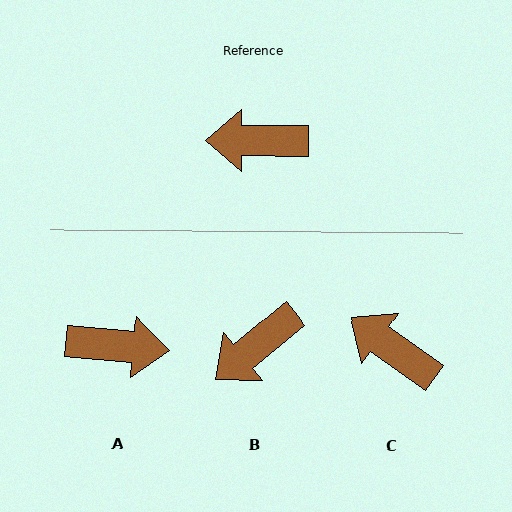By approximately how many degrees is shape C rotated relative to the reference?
Approximately 35 degrees clockwise.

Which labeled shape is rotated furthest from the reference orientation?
A, about 175 degrees away.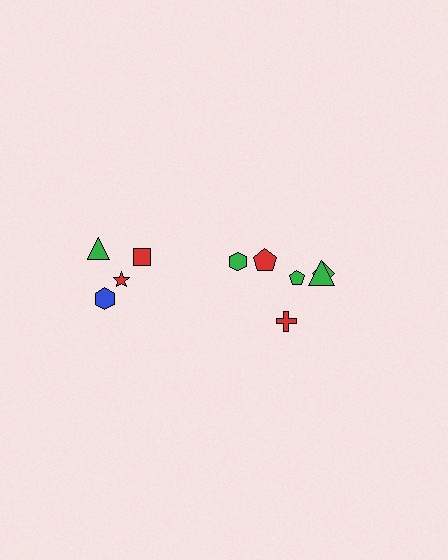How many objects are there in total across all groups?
There are 10 objects.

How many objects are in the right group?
There are 6 objects.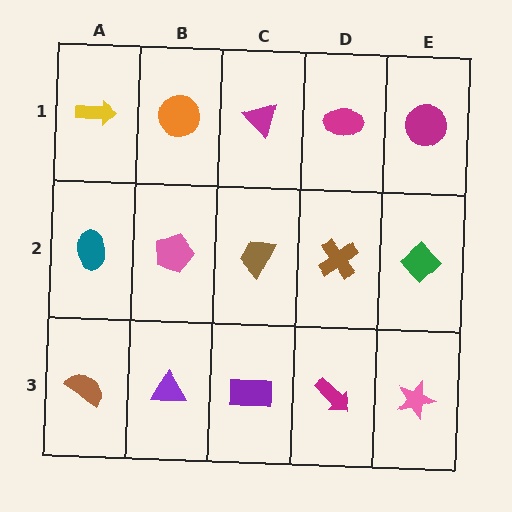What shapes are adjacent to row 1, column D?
A brown cross (row 2, column D), a magenta triangle (row 1, column C), a magenta circle (row 1, column E).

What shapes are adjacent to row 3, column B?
A pink pentagon (row 2, column B), a brown semicircle (row 3, column A), a purple rectangle (row 3, column C).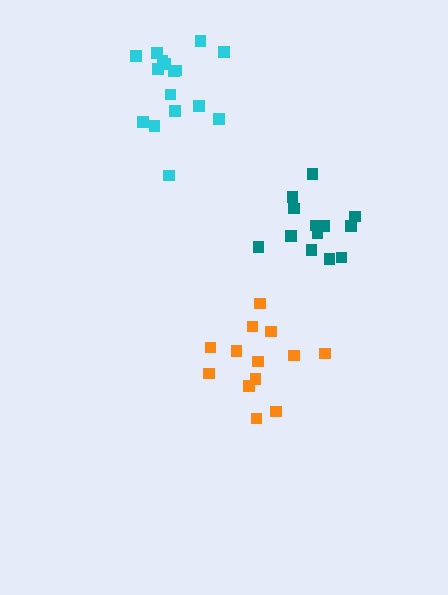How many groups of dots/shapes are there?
There are 3 groups.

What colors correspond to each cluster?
The clusters are colored: cyan, teal, orange.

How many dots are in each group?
Group 1: 16 dots, Group 2: 13 dots, Group 3: 13 dots (42 total).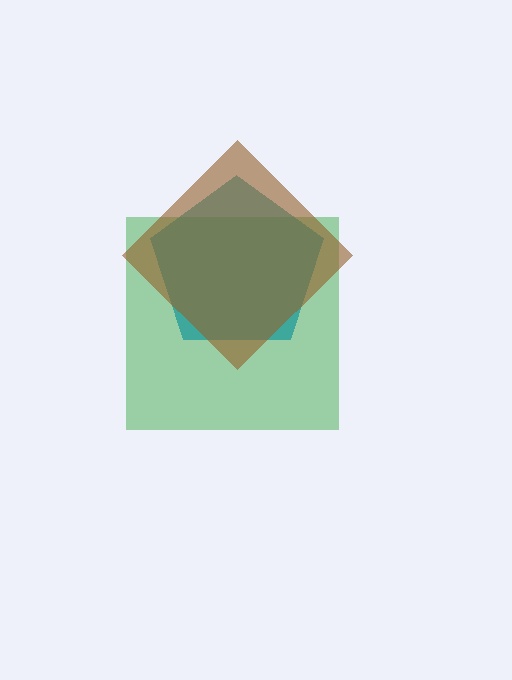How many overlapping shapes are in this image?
There are 3 overlapping shapes in the image.